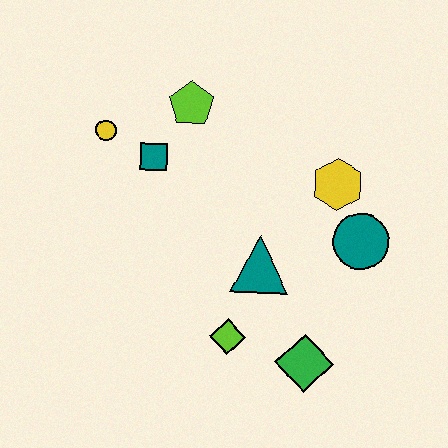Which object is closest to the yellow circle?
The teal square is closest to the yellow circle.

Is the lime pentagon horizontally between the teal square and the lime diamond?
Yes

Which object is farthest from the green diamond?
The yellow circle is farthest from the green diamond.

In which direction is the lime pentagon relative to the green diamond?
The lime pentagon is above the green diamond.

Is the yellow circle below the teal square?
No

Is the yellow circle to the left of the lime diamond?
Yes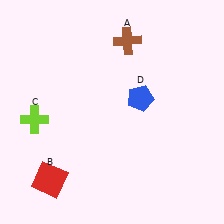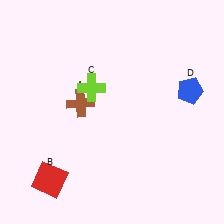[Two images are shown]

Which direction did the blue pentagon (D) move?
The blue pentagon (D) moved right.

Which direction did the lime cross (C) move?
The lime cross (C) moved right.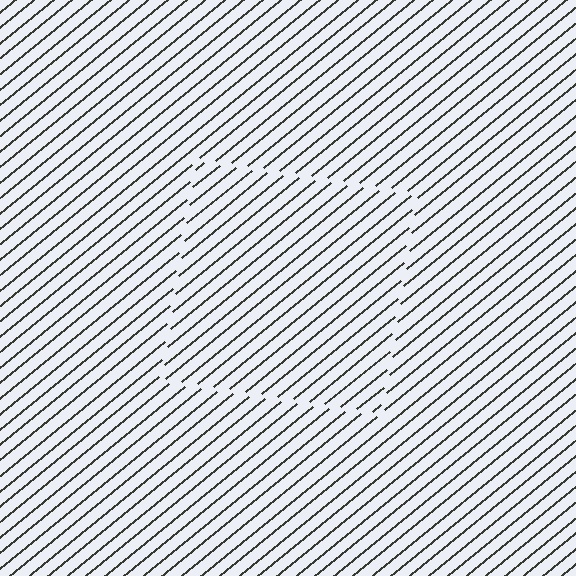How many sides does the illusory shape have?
4 sides — the line-ends trace a square.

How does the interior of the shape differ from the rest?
The interior of the shape contains the same grating, shifted by half a period — the contour is defined by the phase discontinuity where line-ends from the inner and outer gratings abut.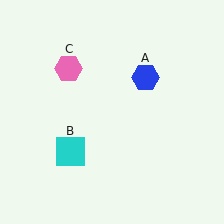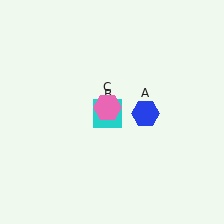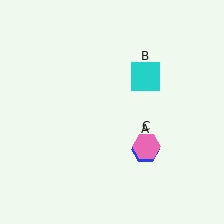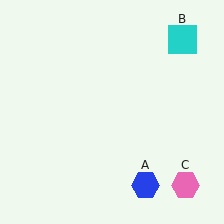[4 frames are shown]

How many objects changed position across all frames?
3 objects changed position: blue hexagon (object A), cyan square (object B), pink hexagon (object C).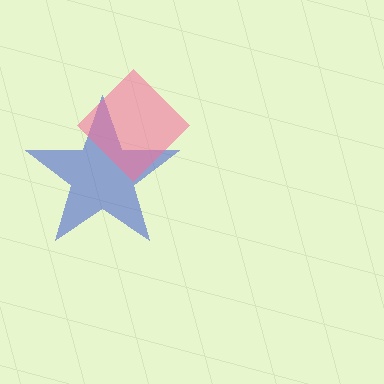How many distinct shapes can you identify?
There are 2 distinct shapes: a blue star, a pink diamond.